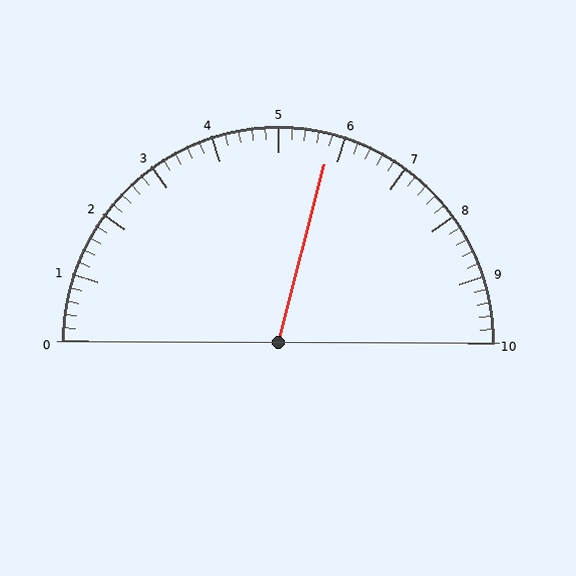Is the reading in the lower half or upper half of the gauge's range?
The reading is in the upper half of the range (0 to 10).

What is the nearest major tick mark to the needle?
The nearest major tick mark is 6.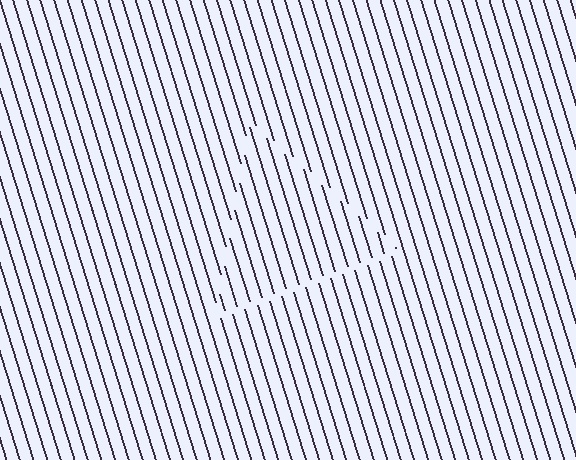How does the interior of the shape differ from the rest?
The interior of the shape contains the same grating, shifted by half a period — the contour is defined by the phase discontinuity where line-ends from the inner and outer gratings abut.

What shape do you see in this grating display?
An illusory triangle. The interior of the shape contains the same grating, shifted by half a period — the contour is defined by the phase discontinuity where line-ends from the inner and outer gratings abut.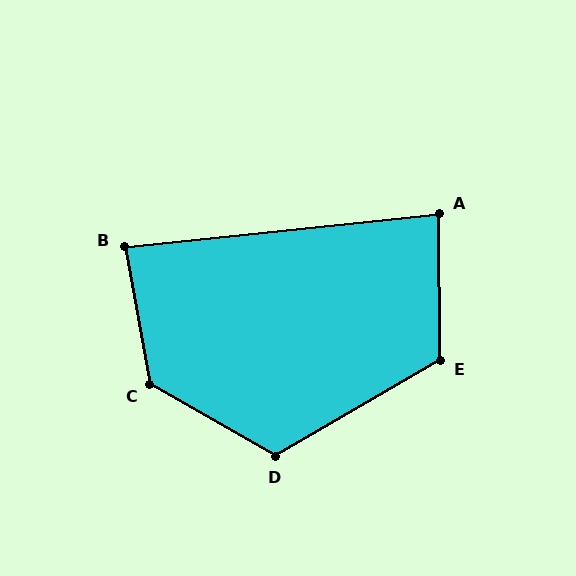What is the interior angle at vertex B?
Approximately 86 degrees (approximately right).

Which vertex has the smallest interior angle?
A, at approximately 84 degrees.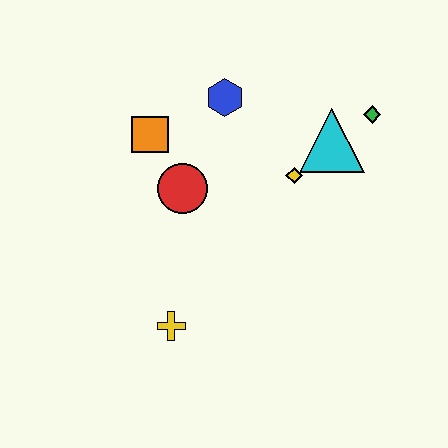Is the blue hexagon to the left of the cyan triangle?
Yes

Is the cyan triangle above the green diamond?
No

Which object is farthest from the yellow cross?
The green diamond is farthest from the yellow cross.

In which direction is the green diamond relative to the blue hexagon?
The green diamond is to the right of the blue hexagon.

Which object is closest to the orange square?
The red circle is closest to the orange square.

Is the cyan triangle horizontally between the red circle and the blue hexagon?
No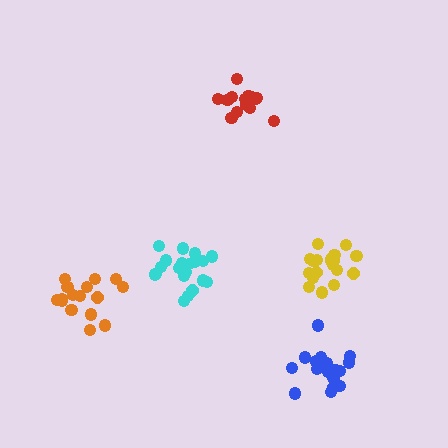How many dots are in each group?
Group 1: 16 dots, Group 2: 15 dots, Group 3: 21 dots, Group 4: 19 dots, Group 5: 21 dots (92 total).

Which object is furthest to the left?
The orange cluster is leftmost.